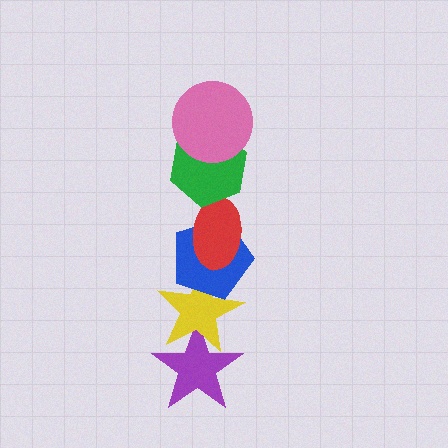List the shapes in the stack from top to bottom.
From top to bottom: the pink circle, the green hexagon, the red ellipse, the blue pentagon, the yellow star, the purple star.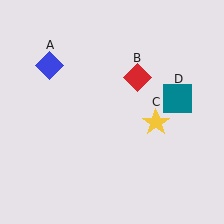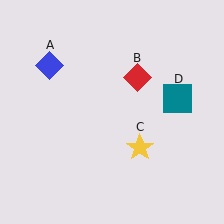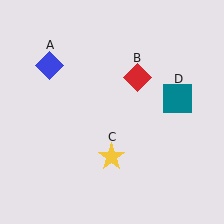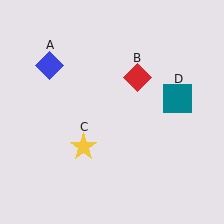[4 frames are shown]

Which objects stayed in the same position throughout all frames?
Blue diamond (object A) and red diamond (object B) and teal square (object D) remained stationary.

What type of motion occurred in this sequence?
The yellow star (object C) rotated clockwise around the center of the scene.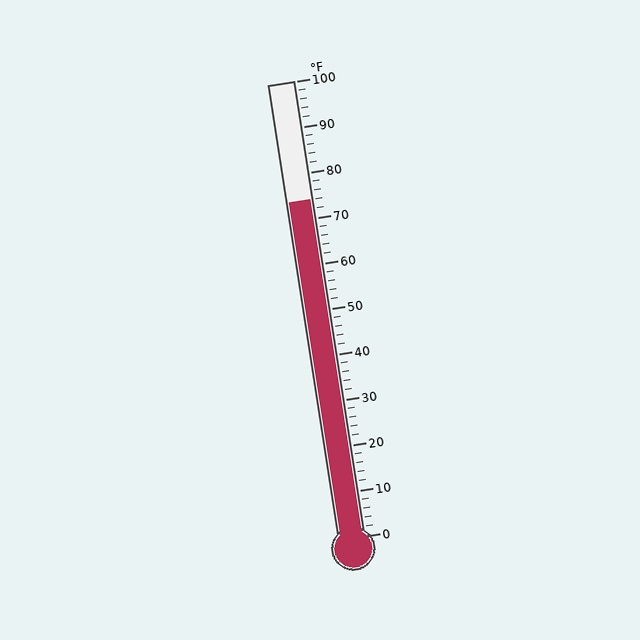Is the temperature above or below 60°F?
The temperature is above 60°F.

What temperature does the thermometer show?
The thermometer shows approximately 74°F.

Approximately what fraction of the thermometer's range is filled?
The thermometer is filled to approximately 75% of its range.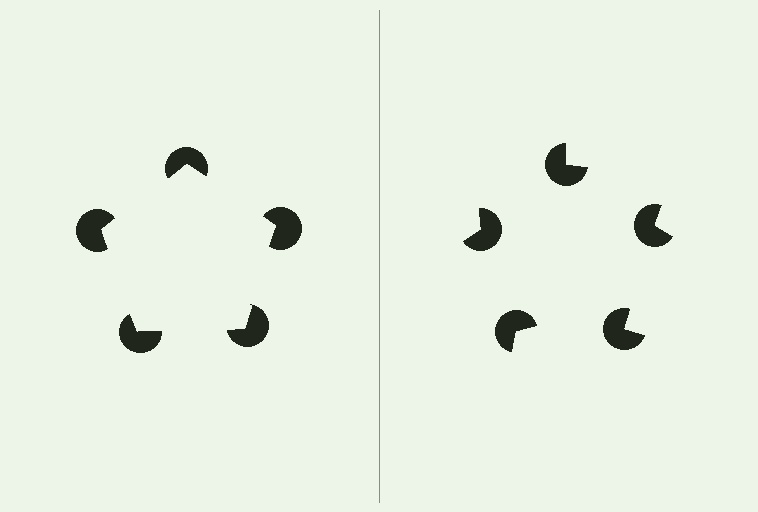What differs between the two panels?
The pac-man discs are positioned identically on both sides; only the wedge orientations differ. On the left they align to a pentagon; on the right they are misaligned.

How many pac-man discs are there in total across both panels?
10 — 5 on each side.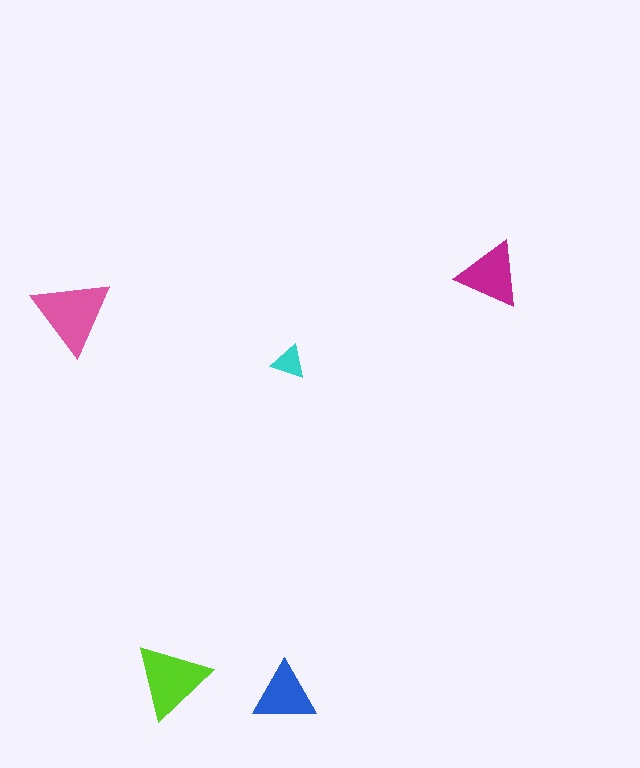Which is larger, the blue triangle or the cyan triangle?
The blue one.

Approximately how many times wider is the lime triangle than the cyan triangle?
About 2 times wider.